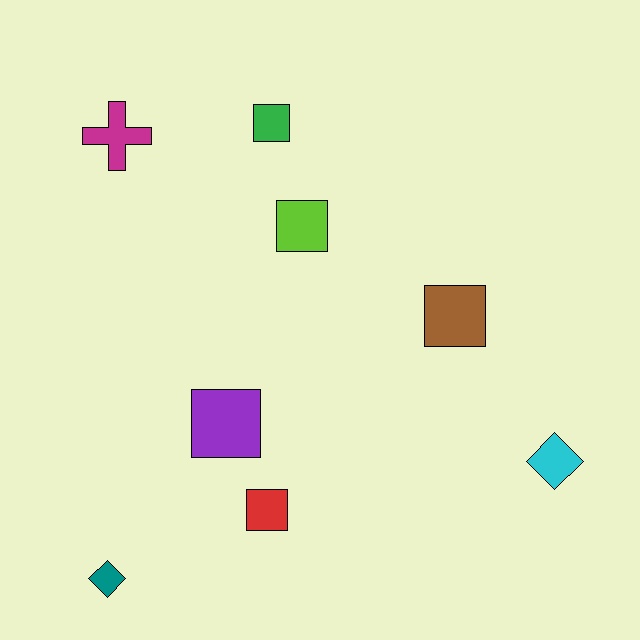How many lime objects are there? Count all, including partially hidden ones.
There is 1 lime object.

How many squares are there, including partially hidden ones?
There are 5 squares.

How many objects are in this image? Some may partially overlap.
There are 8 objects.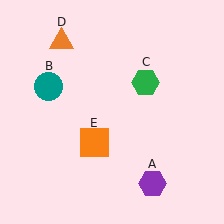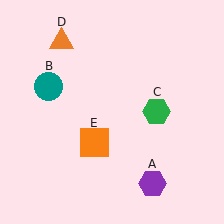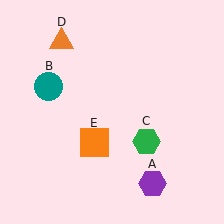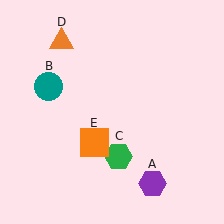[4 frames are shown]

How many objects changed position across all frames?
1 object changed position: green hexagon (object C).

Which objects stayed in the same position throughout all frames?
Purple hexagon (object A) and teal circle (object B) and orange triangle (object D) and orange square (object E) remained stationary.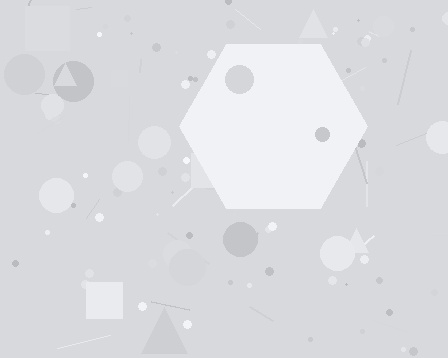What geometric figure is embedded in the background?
A hexagon is embedded in the background.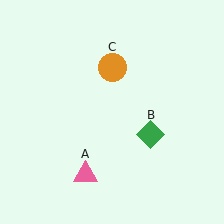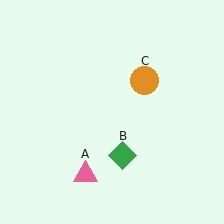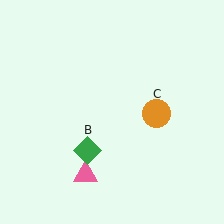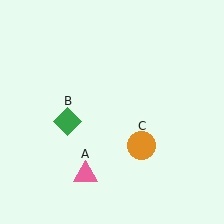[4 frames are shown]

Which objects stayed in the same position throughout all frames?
Pink triangle (object A) remained stationary.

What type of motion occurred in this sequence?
The green diamond (object B), orange circle (object C) rotated clockwise around the center of the scene.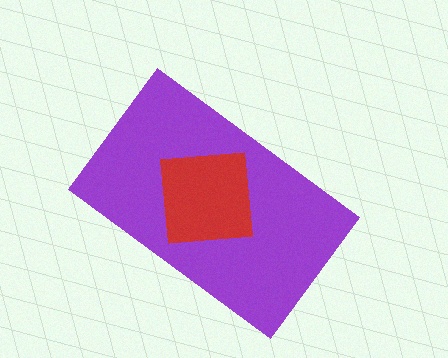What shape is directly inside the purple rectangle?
The red square.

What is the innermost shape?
The red square.